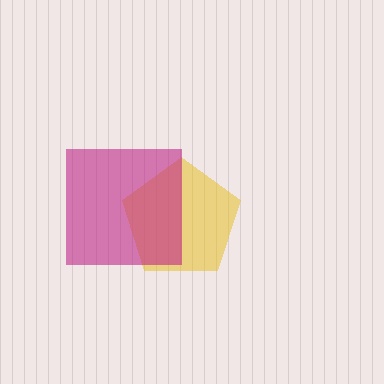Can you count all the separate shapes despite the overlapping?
Yes, there are 2 separate shapes.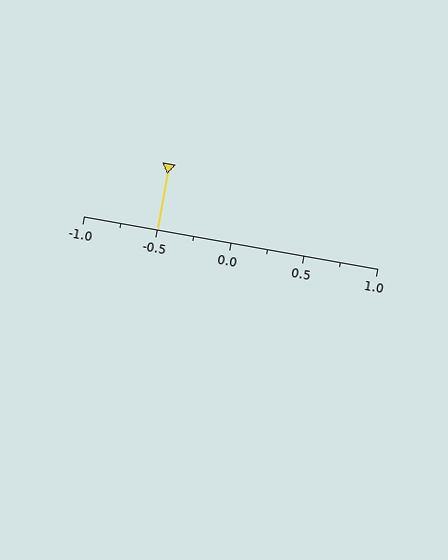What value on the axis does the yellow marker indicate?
The marker indicates approximately -0.5.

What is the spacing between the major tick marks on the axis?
The major ticks are spaced 0.5 apart.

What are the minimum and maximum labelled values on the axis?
The axis runs from -1.0 to 1.0.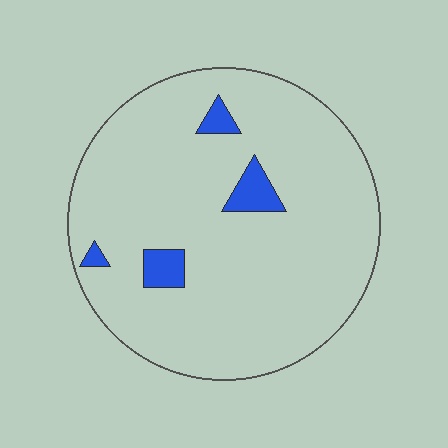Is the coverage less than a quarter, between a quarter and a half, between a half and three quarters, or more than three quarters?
Less than a quarter.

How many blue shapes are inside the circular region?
4.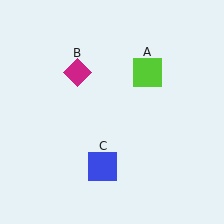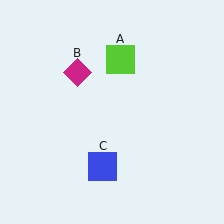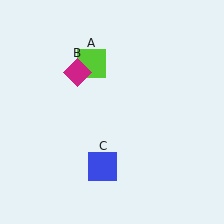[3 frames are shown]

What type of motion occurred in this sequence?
The lime square (object A) rotated counterclockwise around the center of the scene.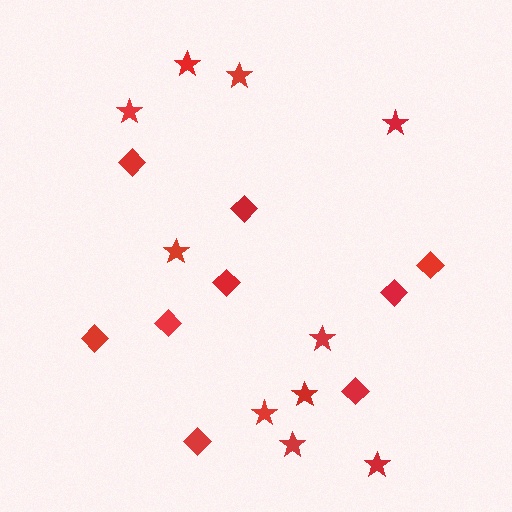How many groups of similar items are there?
There are 2 groups: one group of diamonds (9) and one group of stars (10).